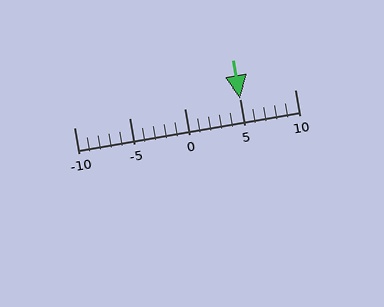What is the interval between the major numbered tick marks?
The major tick marks are spaced 5 units apart.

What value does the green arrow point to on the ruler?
The green arrow points to approximately 5.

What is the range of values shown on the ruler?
The ruler shows values from -10 to 10.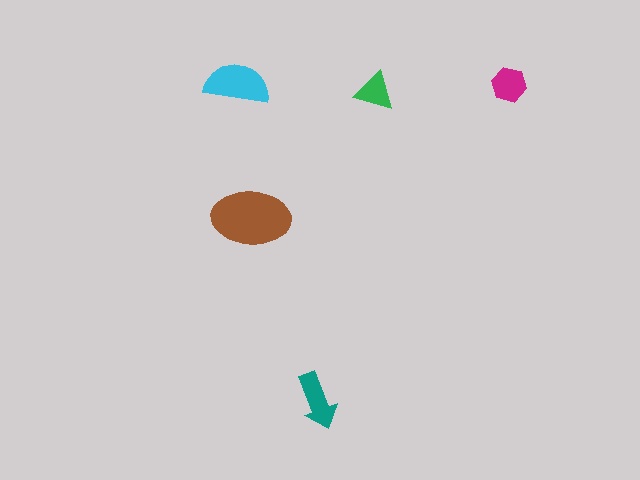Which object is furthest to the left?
The cyan semicircle is leftmost.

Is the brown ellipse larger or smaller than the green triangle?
Larger.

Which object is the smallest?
The green triangle.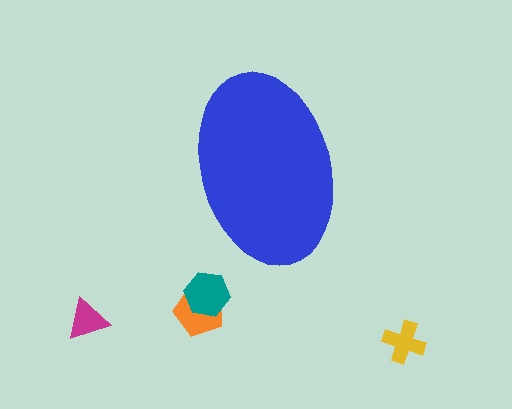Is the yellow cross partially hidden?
No, the yellow cross is fully visible.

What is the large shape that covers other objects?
A blue ellipse.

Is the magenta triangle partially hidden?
No, the magenta triangle is fully visible.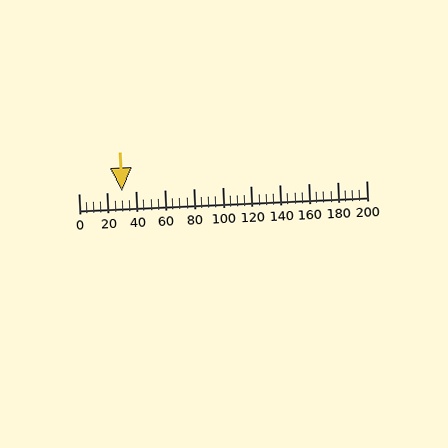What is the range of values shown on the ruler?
The ruler shows values from 0 to 200.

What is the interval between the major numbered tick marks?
The major tick marks are spaced 20 units apart.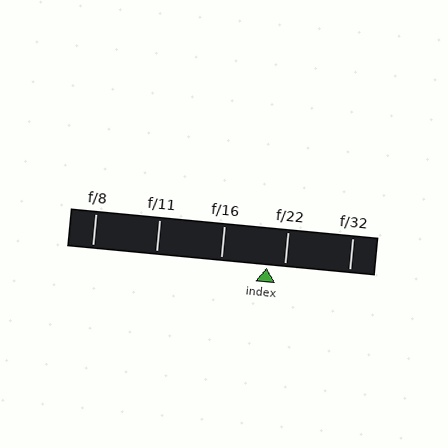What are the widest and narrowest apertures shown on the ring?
The widest aperture shown is f/8 and the narrowest is f/32.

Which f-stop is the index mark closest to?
The index mark is closest to f/22.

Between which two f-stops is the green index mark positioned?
The index mark is between f/16 and f/22.